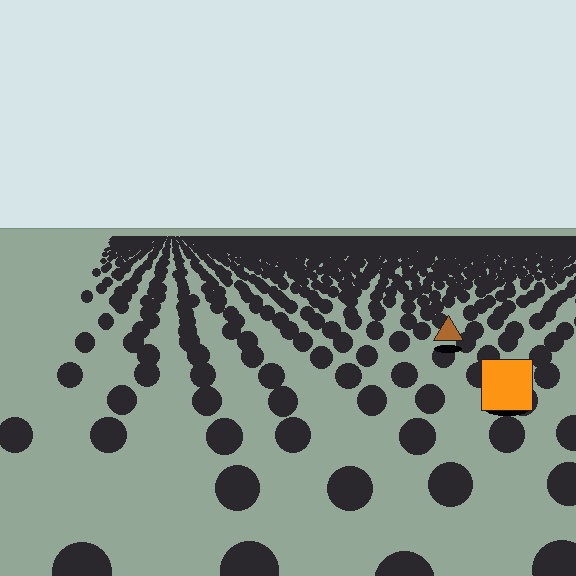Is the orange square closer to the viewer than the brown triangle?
Yes. The orange square is closer — you can tell from the texture gradient: the ground texture is coarser near it.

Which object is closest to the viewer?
The orange square is closest. The texture marks near it are larger and more spread out.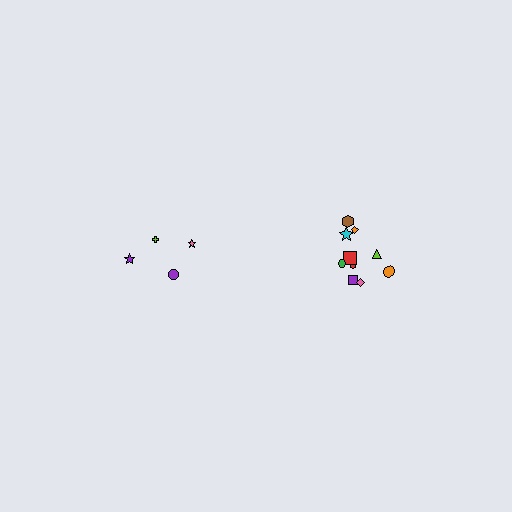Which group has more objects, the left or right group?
The right group.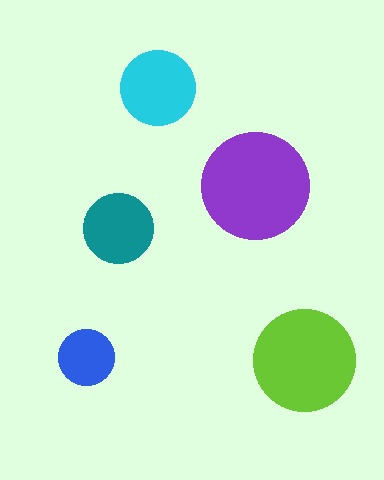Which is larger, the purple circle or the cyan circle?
The purple one.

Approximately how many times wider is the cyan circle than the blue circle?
About 1.5 times wider.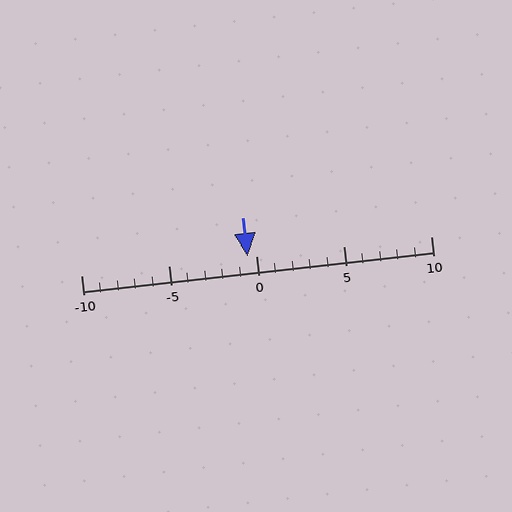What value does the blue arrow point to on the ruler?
The blue arrow points to approximately 0.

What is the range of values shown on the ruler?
The ruler shows values from -10 to 10.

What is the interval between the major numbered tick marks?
The major tick marks are spaced 5 units apart.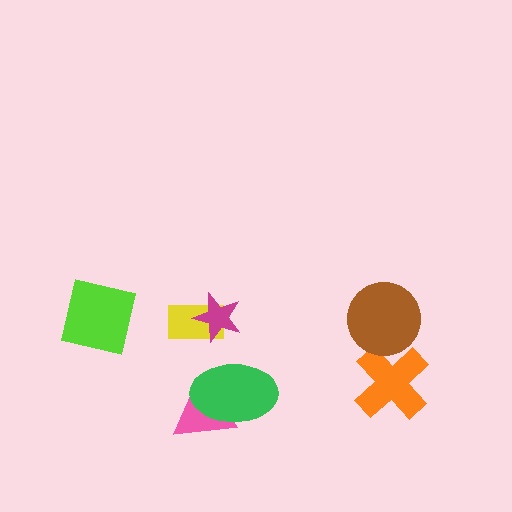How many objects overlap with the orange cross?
1 object overlaps with the orange cross.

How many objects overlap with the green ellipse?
1 object overlaps with the green ellipse.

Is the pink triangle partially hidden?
Yes, it is partially covered by another shape.